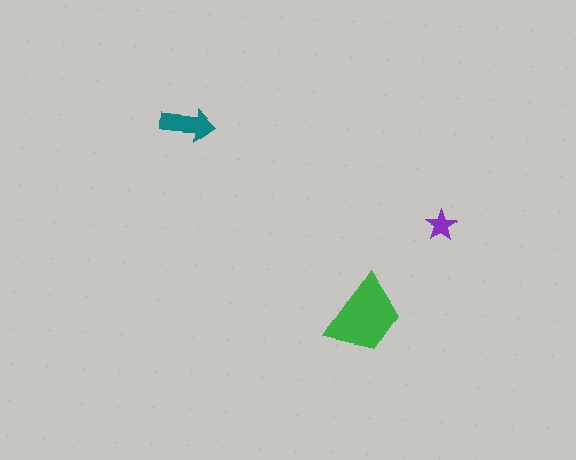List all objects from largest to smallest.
The green trapezoid, the teal arrow, the purple star.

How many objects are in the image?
There are 3 objects in the image.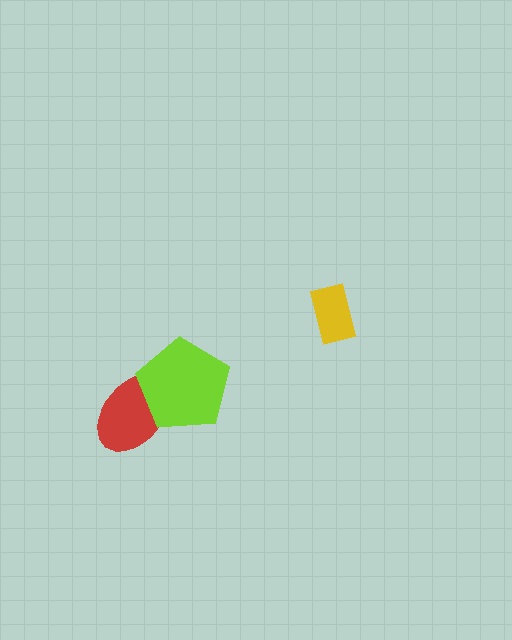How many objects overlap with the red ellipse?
1 object overlaps with the red ellipse.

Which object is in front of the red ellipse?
The lime pentagon is in front of the red ellipse.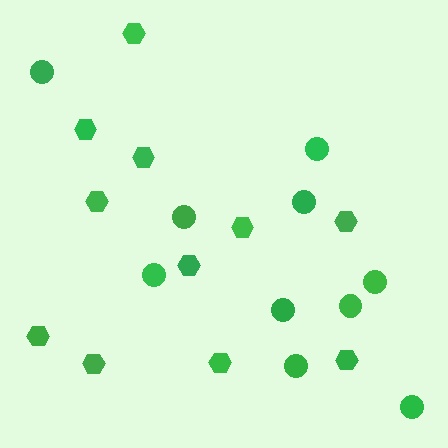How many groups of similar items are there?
There are 2 groups: one group of circles (10) and one group of hexagons (11).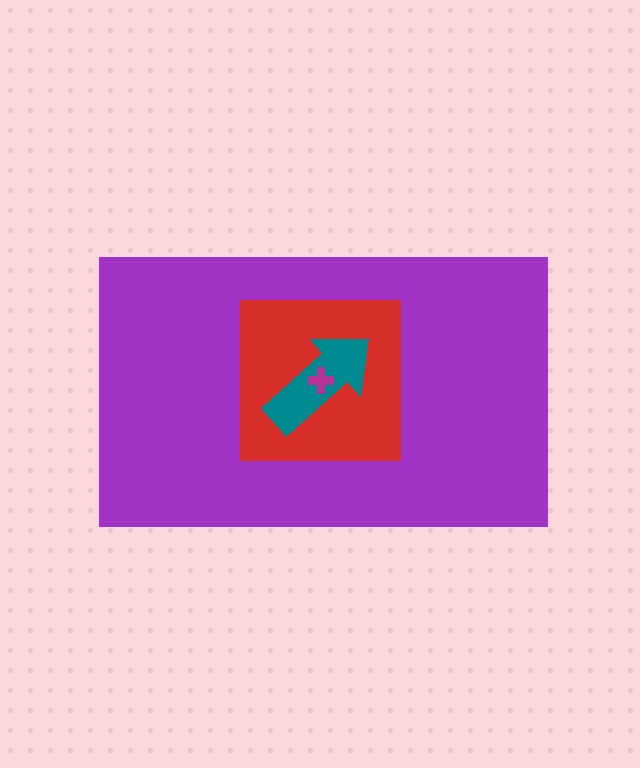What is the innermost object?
The magenta cross.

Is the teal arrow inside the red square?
Yes.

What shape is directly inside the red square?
The teal arrow.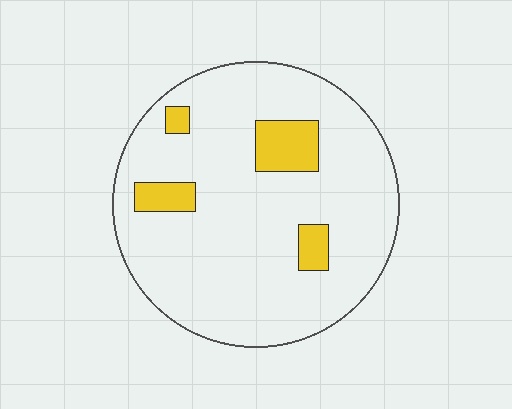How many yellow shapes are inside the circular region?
4.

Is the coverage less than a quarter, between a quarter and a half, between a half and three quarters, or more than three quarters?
Less than a quarter.